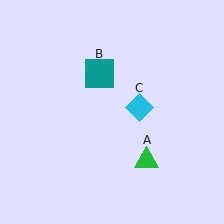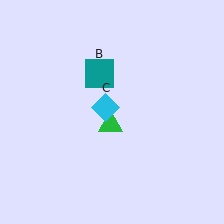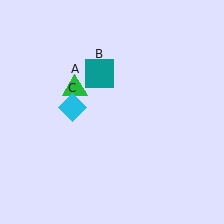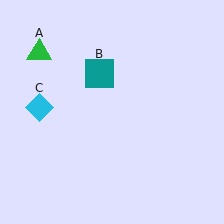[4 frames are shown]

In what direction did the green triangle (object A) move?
The green triangle (object A) moved up and to the left.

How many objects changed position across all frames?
2 objects changed position: green triangle (object A), cyan diamond (object C).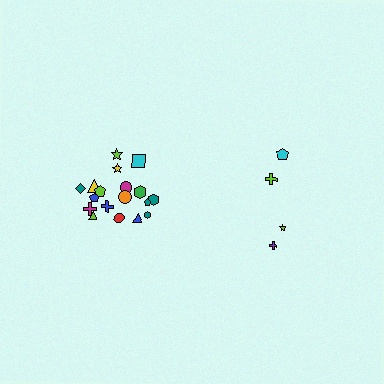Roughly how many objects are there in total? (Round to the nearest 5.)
Roughly 20 objects in total.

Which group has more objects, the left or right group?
The left group.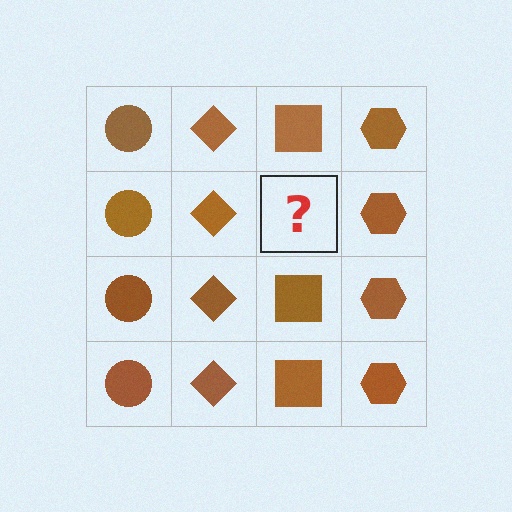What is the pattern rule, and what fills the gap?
The rule is that each column has a consistent shape. The gap should be filled with a brown square.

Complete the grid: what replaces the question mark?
The question mark should be replaced with a brown square.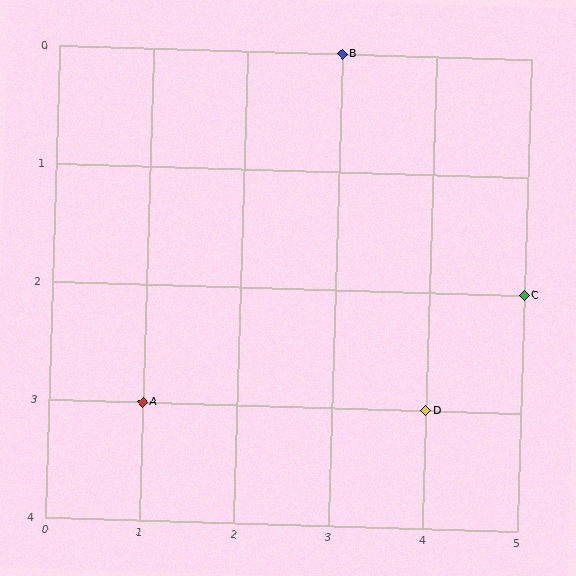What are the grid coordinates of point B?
Point B is at grid coordinates (3, 0).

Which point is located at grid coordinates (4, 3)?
Point D is at (4, 3).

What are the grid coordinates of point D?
Point D is at grid coordinates (4, 3).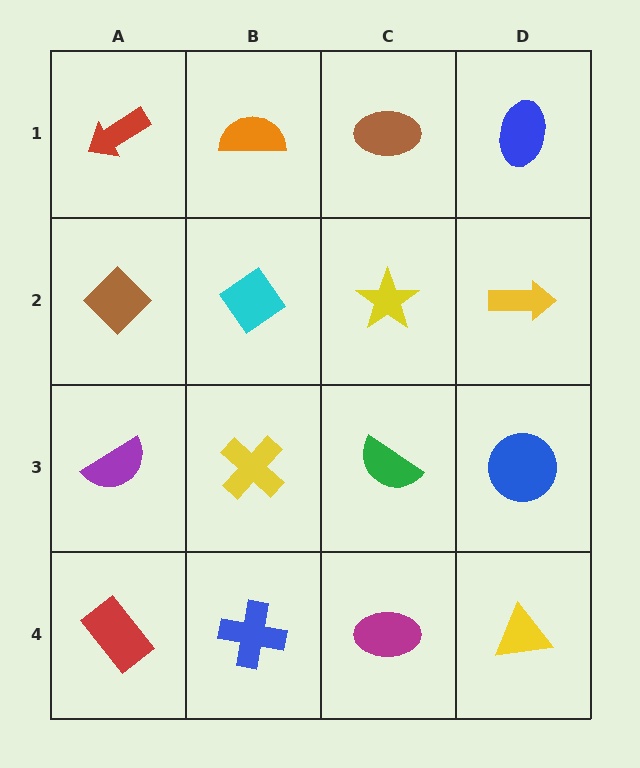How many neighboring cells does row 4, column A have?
2.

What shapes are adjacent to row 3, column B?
A cyan diamond (row 2, column B), a blue cross (row 4, column B), a purple semicircle (row 3, column A), a green semicircle (row 3, column C).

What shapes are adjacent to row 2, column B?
An orange semicircle (row 1, column B), a yellow cross (row 3, column B), a brown diamond (row 2, column A), a yellow star (row 2, column C).